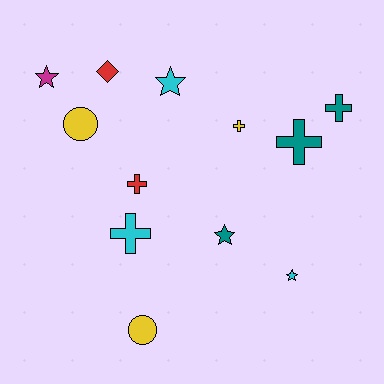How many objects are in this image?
There are 12 objects.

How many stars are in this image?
There are 4 stars.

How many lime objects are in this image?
There are no lime objects.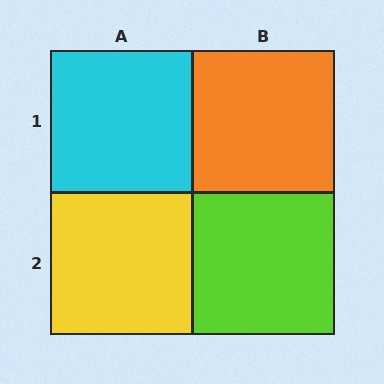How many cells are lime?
1 cell is lime.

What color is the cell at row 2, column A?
Yellow.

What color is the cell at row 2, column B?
Lime.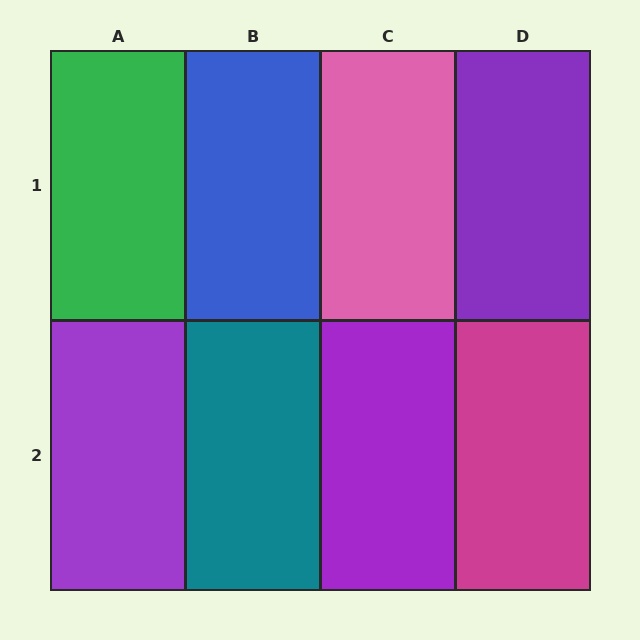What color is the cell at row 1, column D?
Purple.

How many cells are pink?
1 cell is pink.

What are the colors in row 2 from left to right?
Purple, teal, purple, magenta.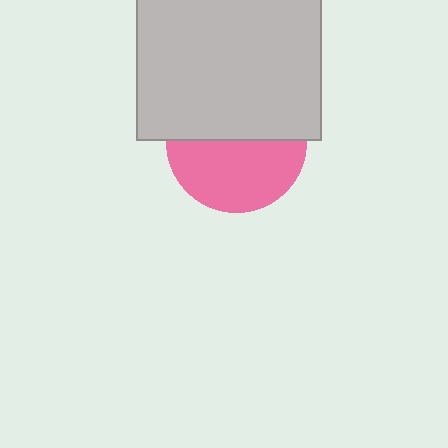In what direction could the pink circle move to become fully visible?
The pink circle could move down. That would shift it out from behind the light gray square entirely.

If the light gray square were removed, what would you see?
You would see the complete pink circle.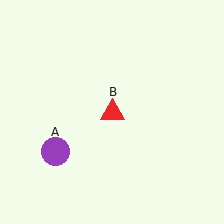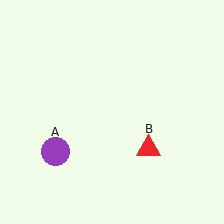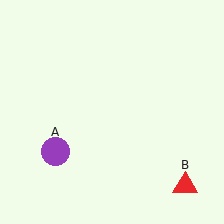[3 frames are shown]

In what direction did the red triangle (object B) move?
The red triangle (object B) moved down and to the right.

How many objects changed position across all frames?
1 object changed position: red triangle (object B).